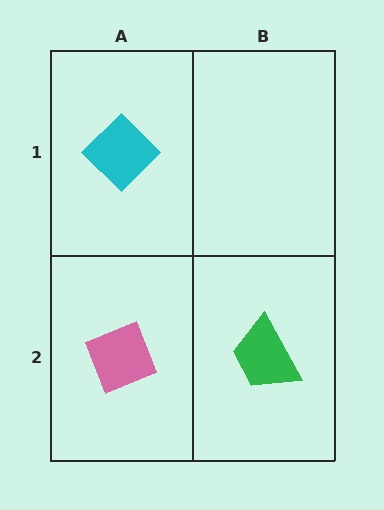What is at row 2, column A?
A pink diamond.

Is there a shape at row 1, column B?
No, that cell is empty.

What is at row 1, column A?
A cyan diamond.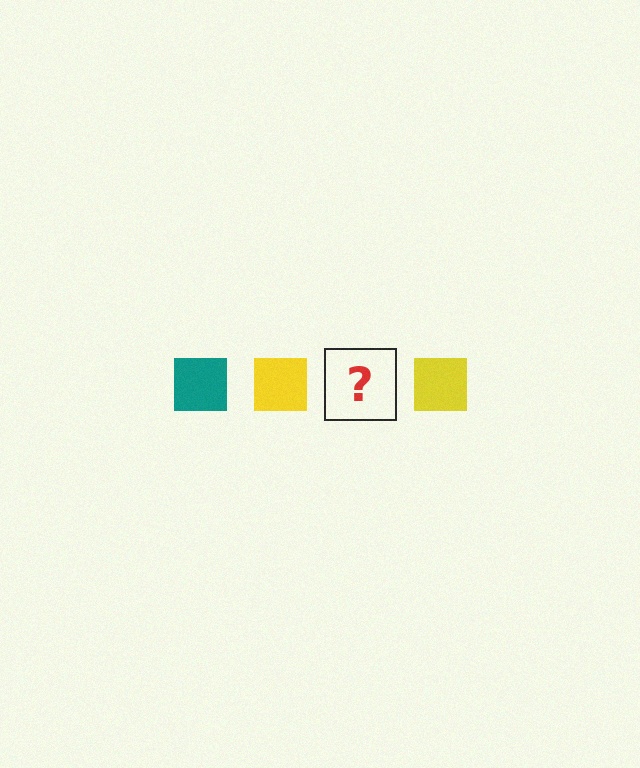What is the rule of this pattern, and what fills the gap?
The rule is that the pattern cycles through teal, yellow squares. The gap should be filled with a teal square.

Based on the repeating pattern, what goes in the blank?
The blank should be a teal square.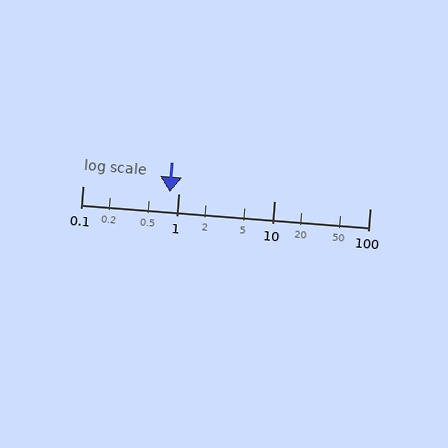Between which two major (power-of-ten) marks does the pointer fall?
The pointer is between 0.1 and 1.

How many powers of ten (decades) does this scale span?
The scale spans 3 decades, from 0.1 to 100.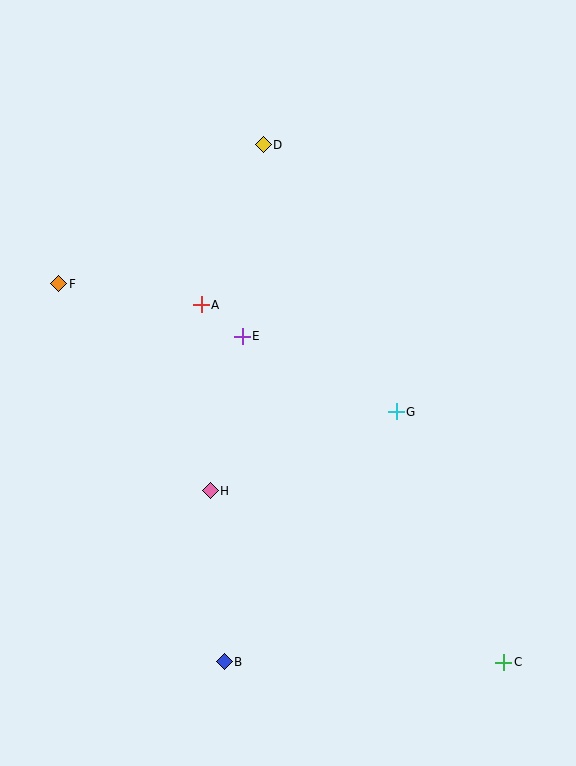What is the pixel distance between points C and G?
The distance between C and G is 273 pixels.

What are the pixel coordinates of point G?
Point G is at (396, 412).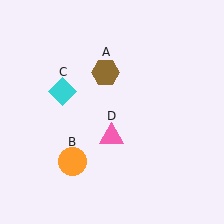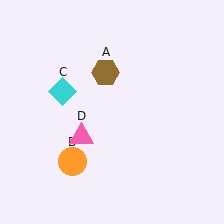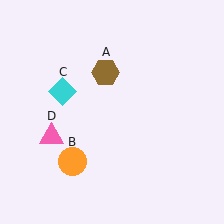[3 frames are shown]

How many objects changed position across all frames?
1 object changed position: pink triangle (object D).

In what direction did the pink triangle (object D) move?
The pink triangle (object D) moved left.